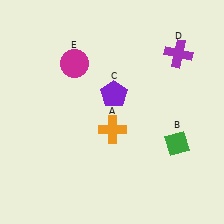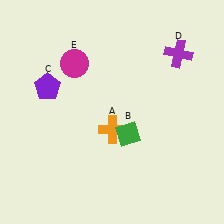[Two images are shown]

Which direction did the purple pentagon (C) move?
The purple pentagon (C) moved left.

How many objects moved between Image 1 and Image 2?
2 objects moved between the two images.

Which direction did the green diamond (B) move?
The green diamond (B) moved left.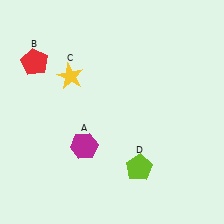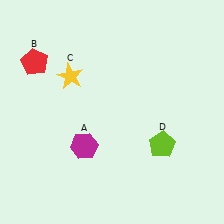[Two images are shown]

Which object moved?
The lime pentagon (D) moved up.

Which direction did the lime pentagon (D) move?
The lime pentagon (D) moved up.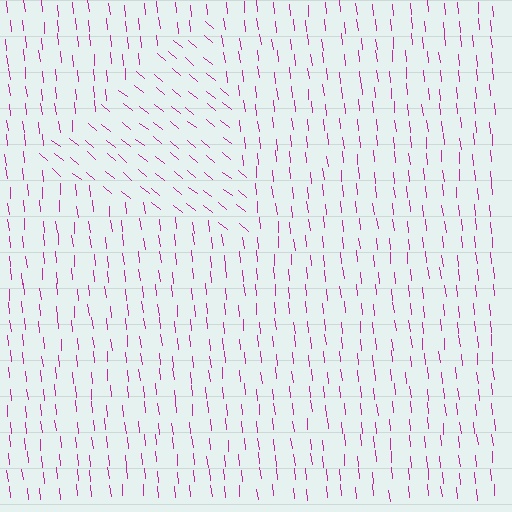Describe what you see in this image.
The image is filled with small magenta line segments. A triangle region in the image has lines oriented differently from the surrounding lines, creating a visible texture boundary.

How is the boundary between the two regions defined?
The boundary is defined purely by a change in line orientation (approximately 45 degrees difference). All lines are the same color and thickness.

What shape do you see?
I see a triangle.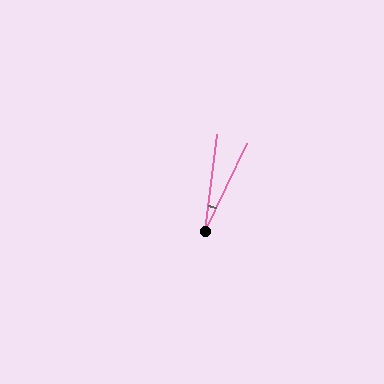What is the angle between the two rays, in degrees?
Approximately 18 degrees.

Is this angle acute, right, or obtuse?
It is acute.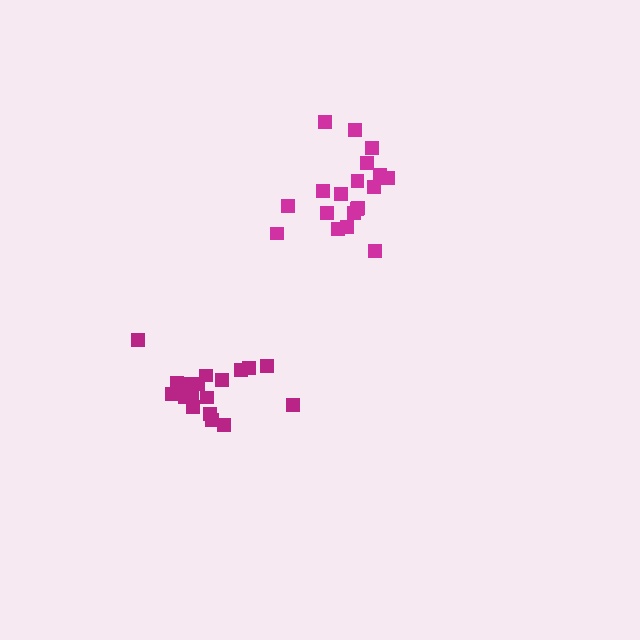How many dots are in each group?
Group 1: 18 dots, Group 2: 19 dots (37 total).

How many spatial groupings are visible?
There are 2 spatial groupings.